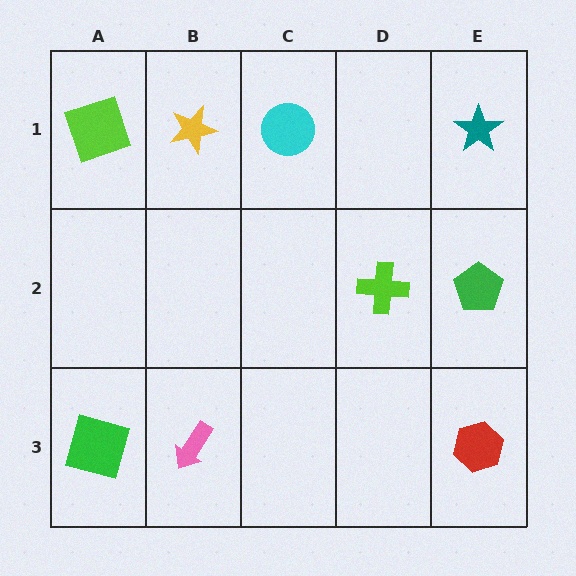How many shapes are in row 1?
4 shapes.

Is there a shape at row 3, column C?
No, that cell is empty.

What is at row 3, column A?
A green square.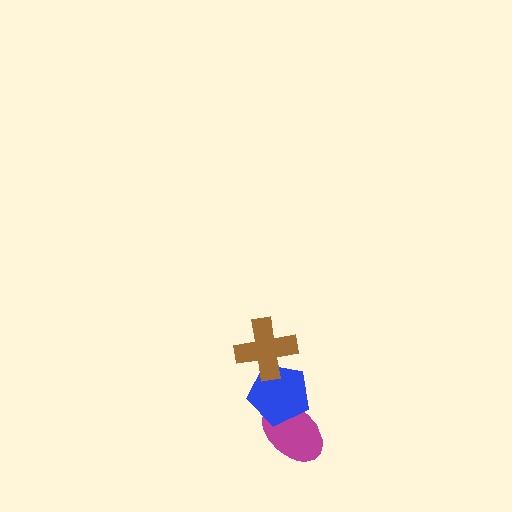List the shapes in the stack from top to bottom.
From top to bottom: the brown cross, the blue pentagon, the magenta ellipse.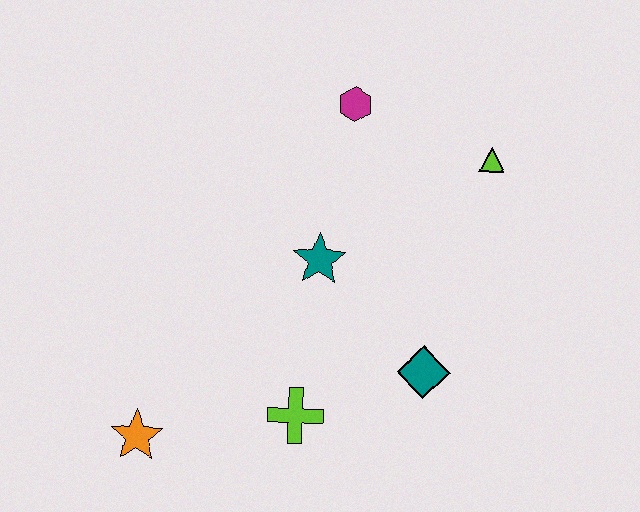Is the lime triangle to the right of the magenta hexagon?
Yes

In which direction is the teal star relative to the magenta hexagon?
The teal star is below the magenta hexagon.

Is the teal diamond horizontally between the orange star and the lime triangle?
Yes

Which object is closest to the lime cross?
The teal diamond is closest to the lime cross.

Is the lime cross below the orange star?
No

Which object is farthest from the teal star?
The orange star is farthest from the teal star.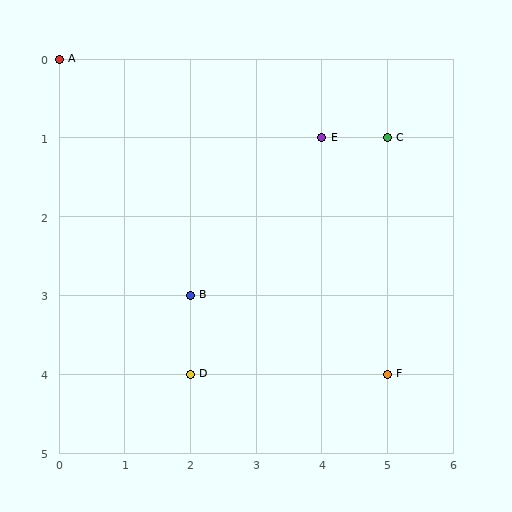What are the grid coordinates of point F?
Point F is at grid coordinates (5, 4).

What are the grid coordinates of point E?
Point E is at grid coordinates (4, 1).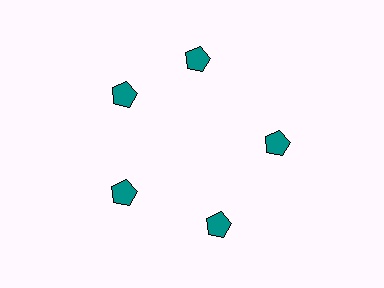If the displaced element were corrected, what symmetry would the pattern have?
It would have 5-fold rotational symmetry — the pattern would map onto itself every 72 degrees.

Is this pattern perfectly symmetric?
No. The 5 teal pentagons are arranged in a ring, but one element near the 1 o'clock position is rotated out of alignment along the ring, breaking the 5-fold rotational symmetry.